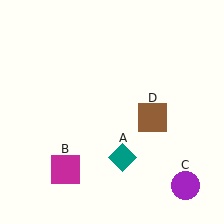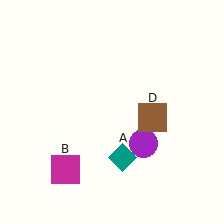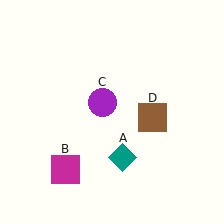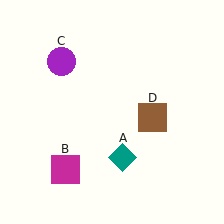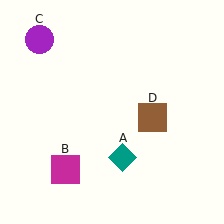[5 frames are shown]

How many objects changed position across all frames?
1 object changed position: purple circle (object C).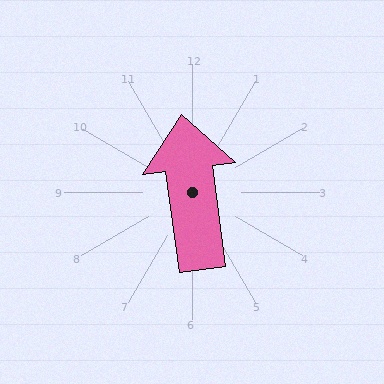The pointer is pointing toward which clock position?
Roughly 12 o'clock.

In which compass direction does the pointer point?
North.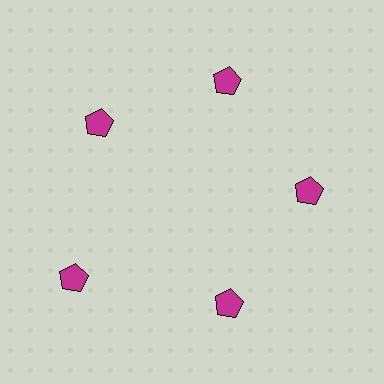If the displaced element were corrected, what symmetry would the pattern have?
It would have 5-fold rotational symmetry — the pattern would map onto itself every 72 degrees.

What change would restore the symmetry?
The symmetry would be restored by moving it inward, back onto the ring so that all 5 pentagons sit at equal angles and equal distance from the center.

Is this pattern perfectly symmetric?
No. The 5 magenta pentagons are arranged in a ring, but one element near the 8 o'clock position is pushed outward from the center, breaking the 5-fold rotational symmetry.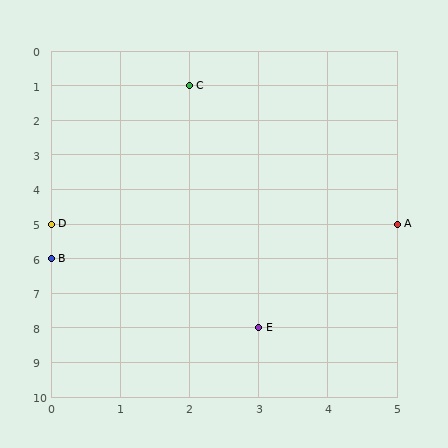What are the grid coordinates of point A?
Point A is at grid coordinates (5, 5).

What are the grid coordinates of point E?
Point E is at grid coordinates (3, 8).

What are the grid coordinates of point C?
Point C is at grid coordinates (2, 1).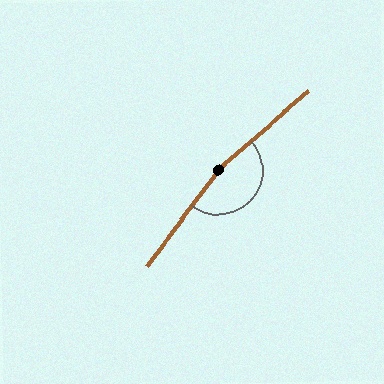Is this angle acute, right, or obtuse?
It is obtuse.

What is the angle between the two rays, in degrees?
Approximately 168 degrees.